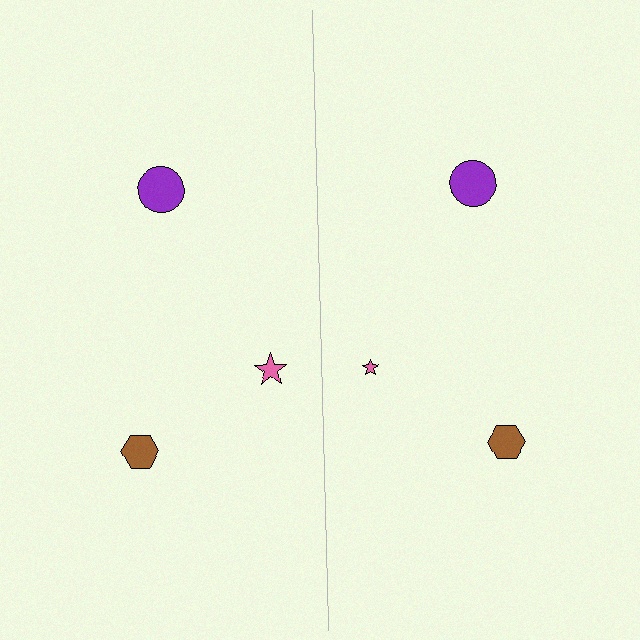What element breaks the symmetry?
The pink star on the right side has a different size than its mirror counterpart.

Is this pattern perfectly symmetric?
No, the pattern is not perfectly symmetric. The pink star on the right side has a different size than its mirror counterpart.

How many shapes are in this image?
There are 6 shapes in this image.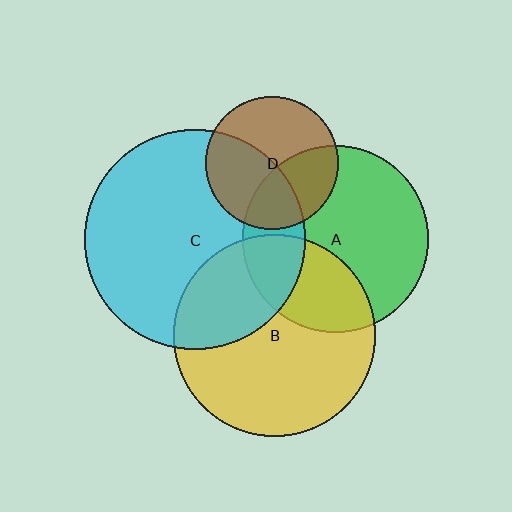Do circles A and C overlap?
Yes.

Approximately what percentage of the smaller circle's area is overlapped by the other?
Approximately 25%.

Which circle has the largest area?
Circle C (cyan).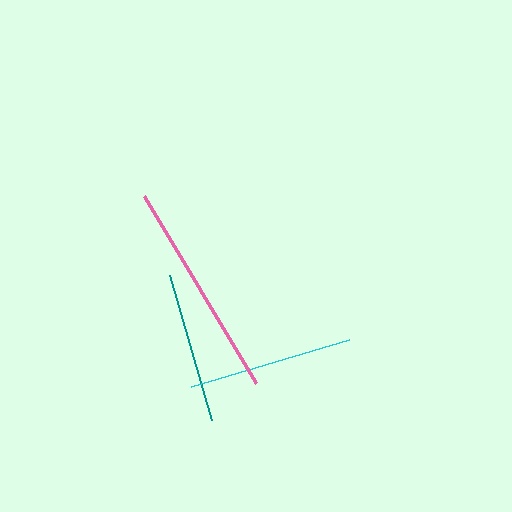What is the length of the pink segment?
The pink segment is approximately 218 pixels long.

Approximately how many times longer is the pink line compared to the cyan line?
The pink line is approximately 1.3 times the length of the cyan line.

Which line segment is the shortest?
The teal line is the shortest at approximately 152 pixels.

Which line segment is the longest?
The pink line is the longest at approximately 218 pixels.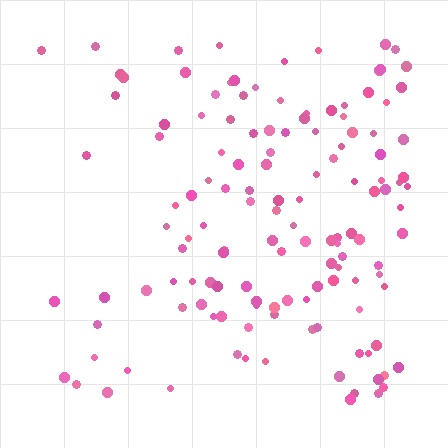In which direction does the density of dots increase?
From left to right, with the right side densest.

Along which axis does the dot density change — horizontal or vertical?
Horizontal.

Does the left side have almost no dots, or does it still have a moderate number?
Still a moderate number, just noticeably fewer than the right.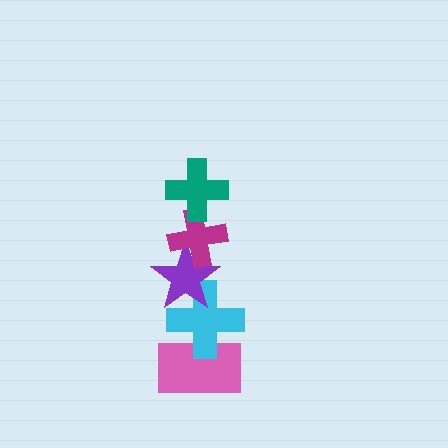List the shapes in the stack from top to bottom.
From top to bottom: the teal cross, the magenta cross, the purple star, the cyan cross, the pink rectangle.